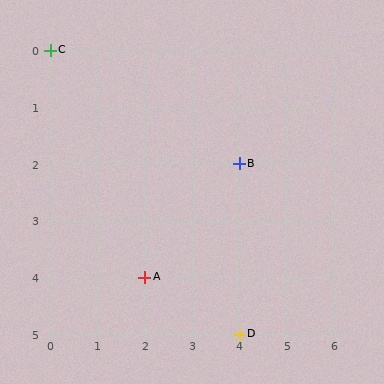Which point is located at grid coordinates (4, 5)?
Point D is at (4, 5).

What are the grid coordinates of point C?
Point C is at grid coordinates (0, 0).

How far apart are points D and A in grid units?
Points D and A are 2 columns and 1 row apart (about 2.2 grid units diagonally).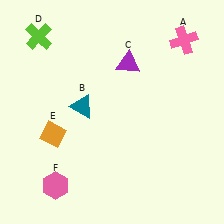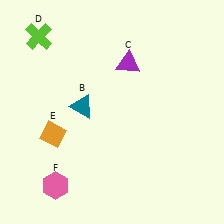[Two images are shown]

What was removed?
The pink cross (A) was removed in Image 2.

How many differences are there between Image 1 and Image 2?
There is 1 difference between the two images.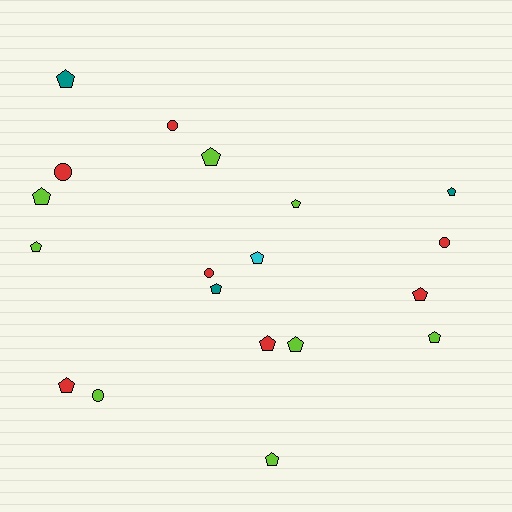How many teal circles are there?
There are no teal circles.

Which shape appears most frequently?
Pentagon, with 14 objects.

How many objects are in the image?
There are 19 objects.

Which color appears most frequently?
Lime, with 8 objects.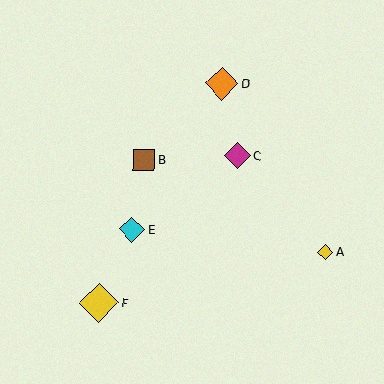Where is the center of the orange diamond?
The center of the orange diamond is at (222, 84).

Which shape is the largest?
The yellow diamond (labeled F) is the largest.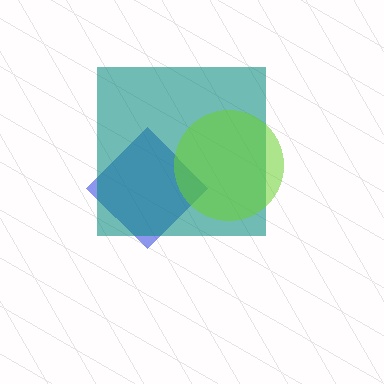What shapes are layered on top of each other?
The layered shapes are: a blue diamond, a teal square, a lime circle.